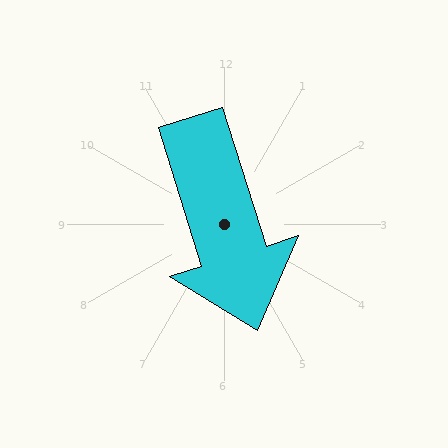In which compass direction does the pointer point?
South.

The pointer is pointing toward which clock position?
Roughly 5 o'clock.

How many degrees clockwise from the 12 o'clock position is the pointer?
Approximately 163 degrees.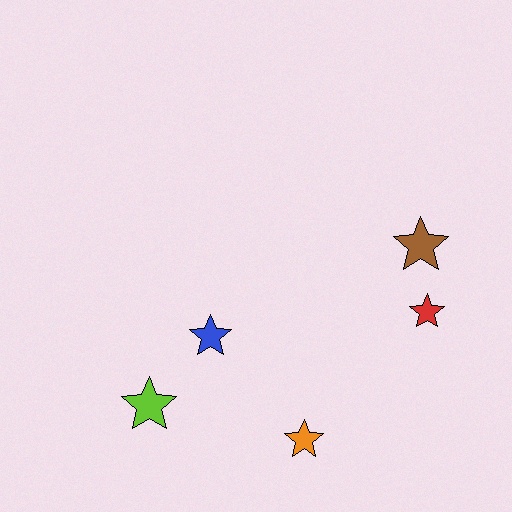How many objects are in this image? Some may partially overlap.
There are 5 objects.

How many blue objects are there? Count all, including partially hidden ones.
There is 1 blue object.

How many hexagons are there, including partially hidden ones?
There are no hexagons.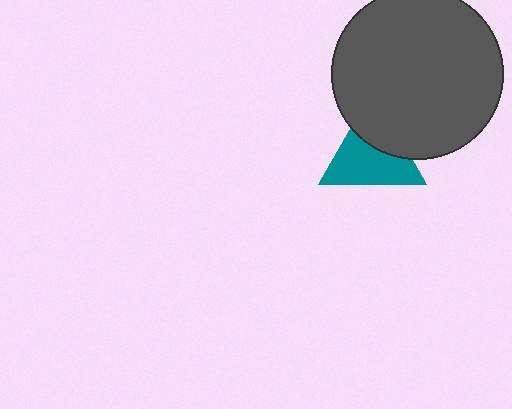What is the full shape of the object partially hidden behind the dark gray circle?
The partially hidden object is a teal triangle.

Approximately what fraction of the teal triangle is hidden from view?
Roughly 36% of the teal triangle is hidden behind the dark gray circle.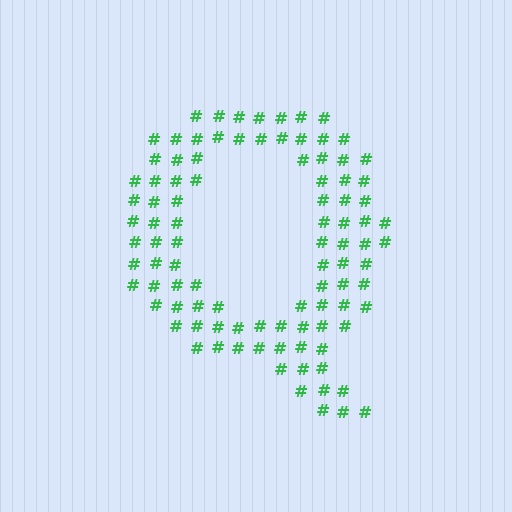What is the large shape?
The large shape is the letter Q.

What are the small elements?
The small elements are hash symbols.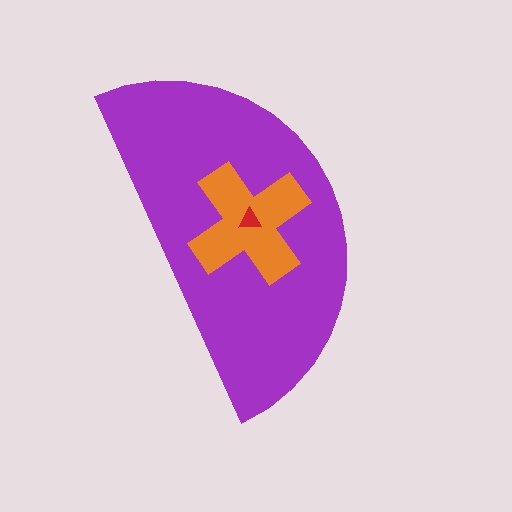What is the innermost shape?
The red triangle.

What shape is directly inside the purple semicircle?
The orange cross.